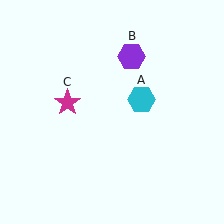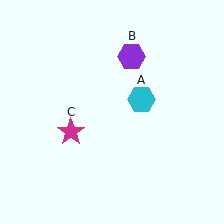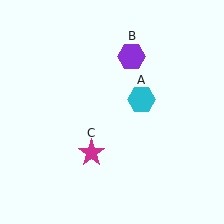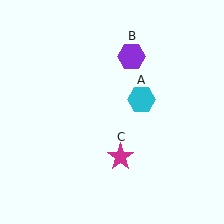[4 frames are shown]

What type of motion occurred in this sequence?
The magenta star (object C) rotated counterclockwise around the center of the scene.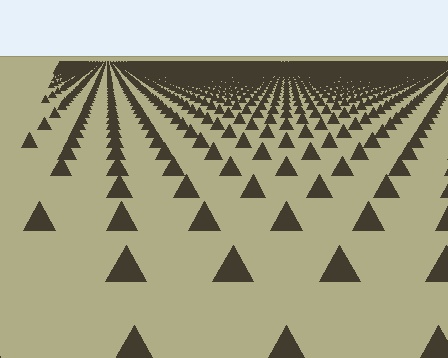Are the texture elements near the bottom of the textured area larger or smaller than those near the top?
Larger. Near the bottom, elements are closer to the viewer and appear at a bigger on-screen size.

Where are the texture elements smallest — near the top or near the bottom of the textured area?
Near the top.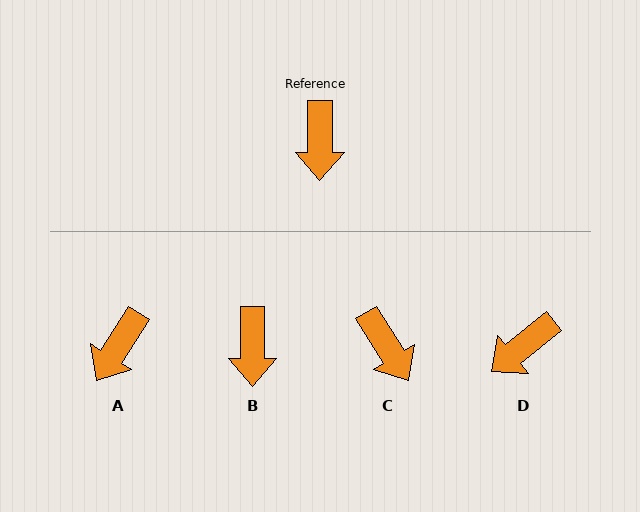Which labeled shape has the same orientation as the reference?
B.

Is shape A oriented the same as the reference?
No, it is off by about 32 degrees.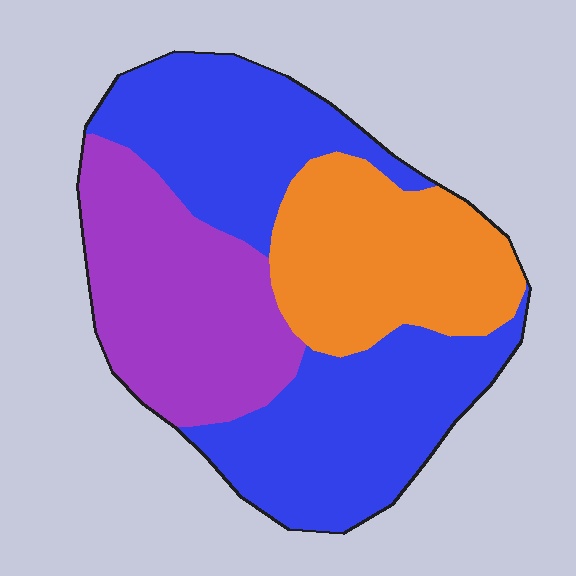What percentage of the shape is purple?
Purple covers 28% of the shape.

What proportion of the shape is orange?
Orange takes up about one quarter (1/4) of the shape.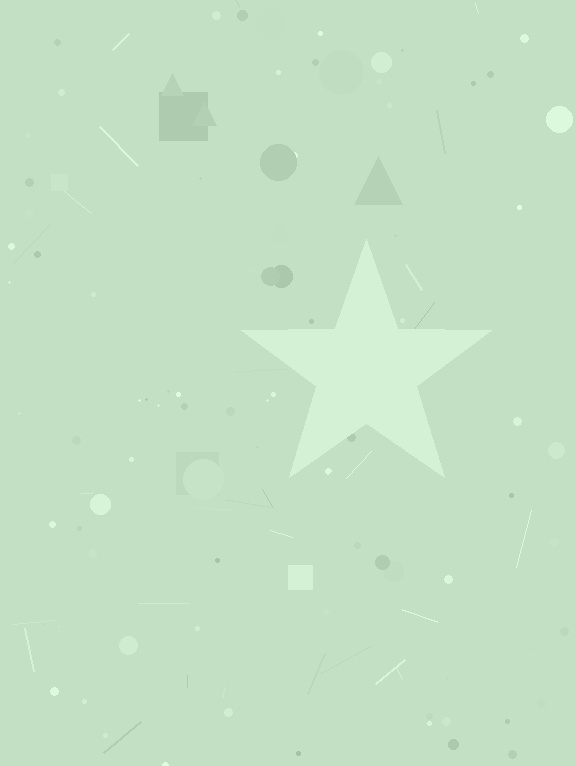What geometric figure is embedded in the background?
A star is embedded in the background.